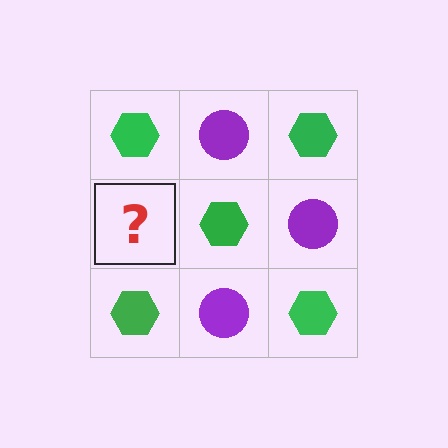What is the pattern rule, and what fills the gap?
The rule is that it alternates green hexagon and purple circle in a checkerboard pattern. The gap should be filled with a purple circle.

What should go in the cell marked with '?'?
The missing cell should contain a purple circle.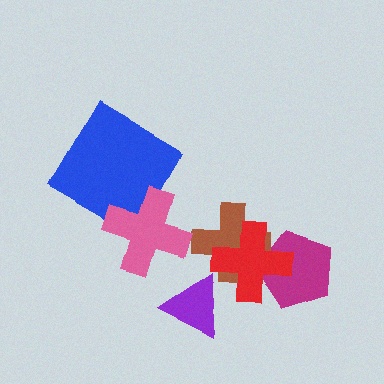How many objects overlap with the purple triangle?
0 objects overlap with the purple triangle.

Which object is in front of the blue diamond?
The pink cross is in front of the blue diamond.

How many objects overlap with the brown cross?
2 objects overlap with the brown cross.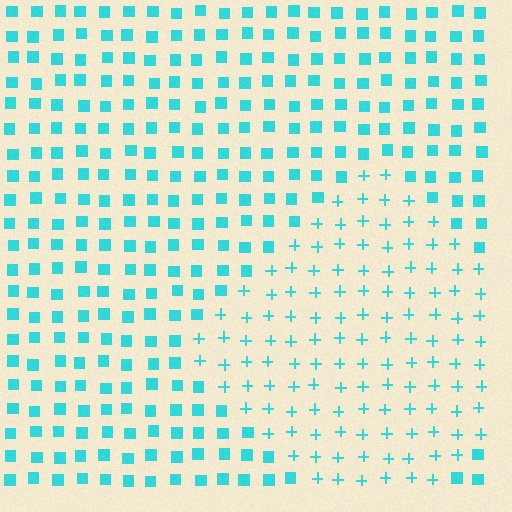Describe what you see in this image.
The image is filled with small cyan elements arranged in a uniform grid. A diamond-shaped region contains plus signs, while the surrounding area contains squares. The boundary is defined purely by the change in element shape.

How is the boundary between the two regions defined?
The boundary is defined by a change in element shape: plus signs inside vs. squares outside. All elements share the same color and spacing.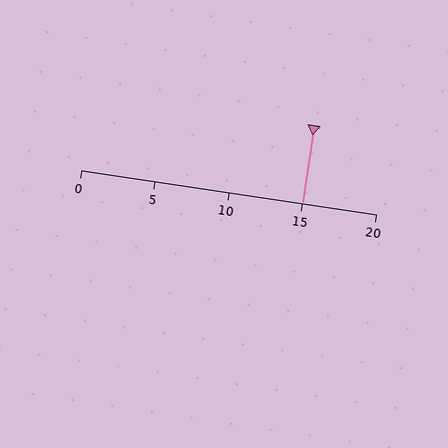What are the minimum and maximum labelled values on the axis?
The axis runs from 0 to 20.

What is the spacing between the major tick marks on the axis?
The major ticks are spaced 5 apart.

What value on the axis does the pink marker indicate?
The marker indicates approximately 15.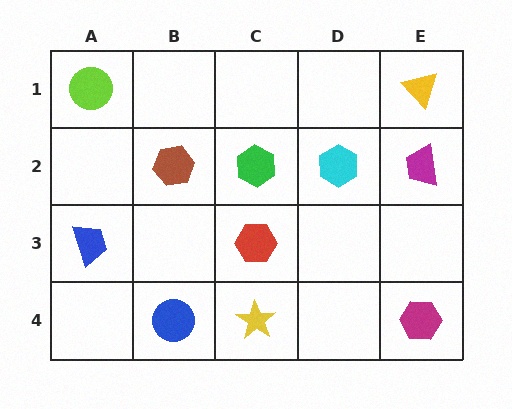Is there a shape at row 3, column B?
No, that cell is empty.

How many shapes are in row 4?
3 shapes.